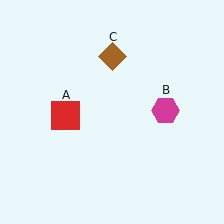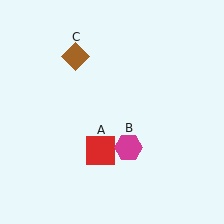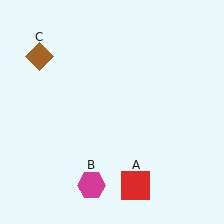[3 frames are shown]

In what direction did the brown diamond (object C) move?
The brown diamond (object C) moved left.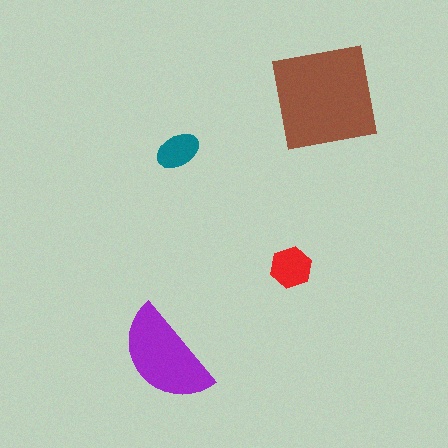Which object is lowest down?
The purple semicircle is bottommost.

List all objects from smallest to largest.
The teal ellipse, the red hexagon, the purple semicircle, the brown square.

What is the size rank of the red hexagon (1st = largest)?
3rd.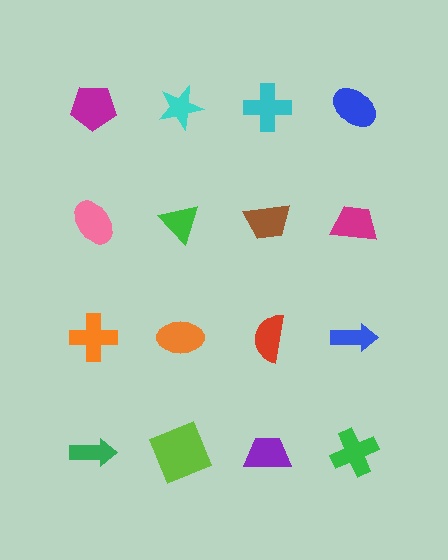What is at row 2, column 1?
A pink ellipse.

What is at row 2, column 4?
A magenta trapezoid.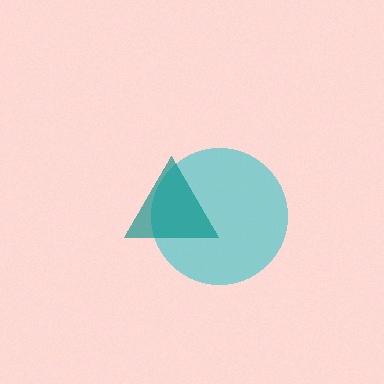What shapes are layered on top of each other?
The layered shapes are: a cyan circle, a teal triangle.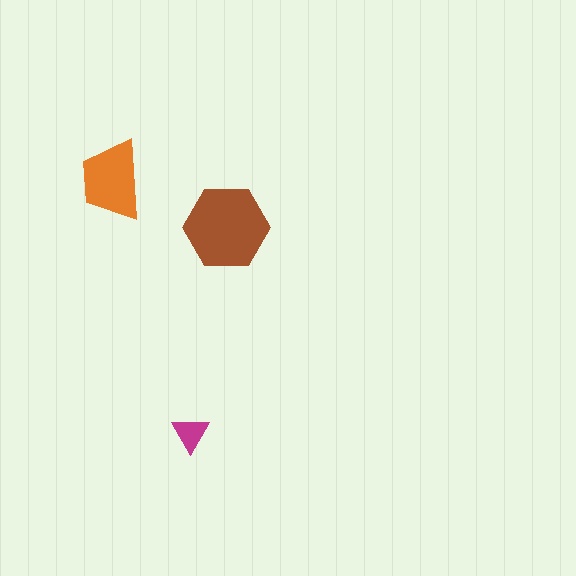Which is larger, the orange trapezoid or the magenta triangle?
The orange trapezoid.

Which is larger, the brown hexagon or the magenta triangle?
The brown hexagon.